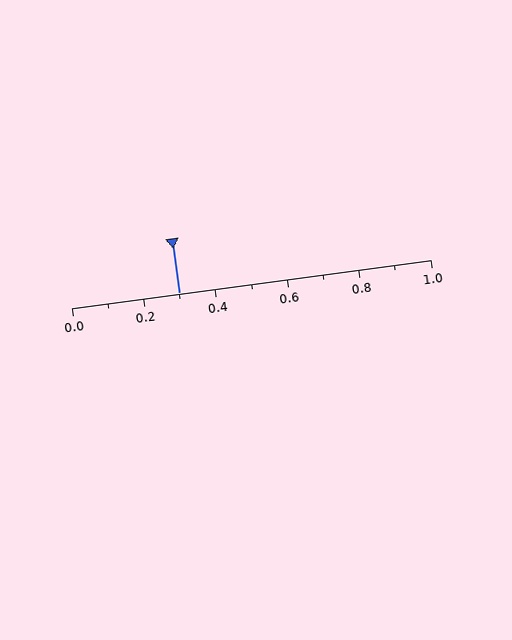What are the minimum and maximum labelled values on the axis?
The axis runs from 0.0 to 1.0.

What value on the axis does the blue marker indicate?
The marker indicates approximately 0.3.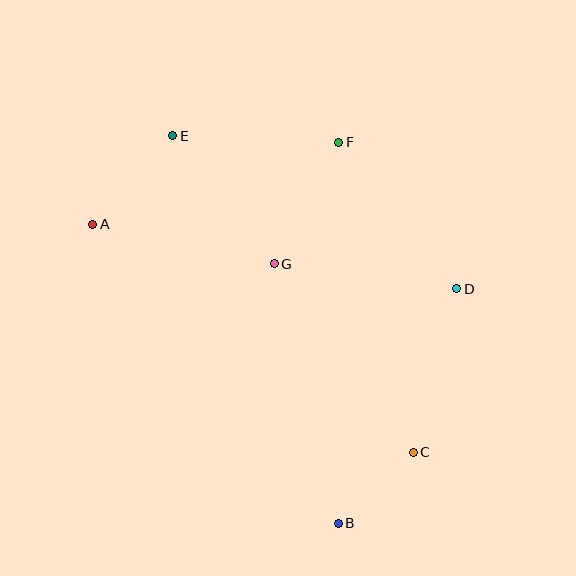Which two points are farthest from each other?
Points B and E are farthest from each other.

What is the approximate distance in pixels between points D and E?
The distance between D and E is approximately 323 pixels.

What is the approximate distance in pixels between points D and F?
The distance between D and F is approximately 188 pixels.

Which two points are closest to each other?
Points B and C are closest to each other.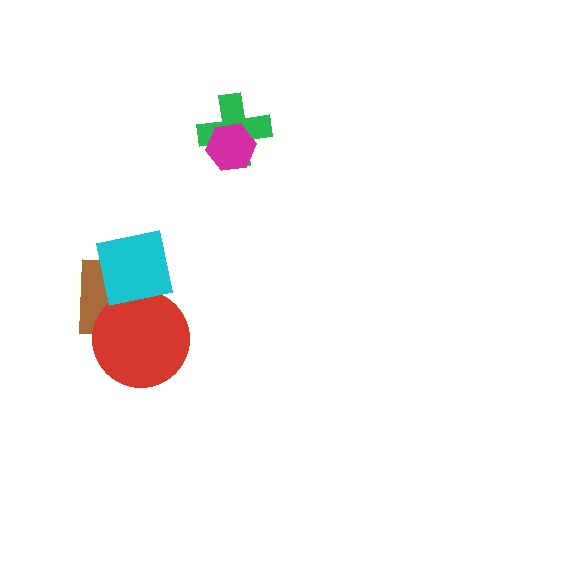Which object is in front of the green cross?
The magenta hexagon is in front of the green cross.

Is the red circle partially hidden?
Yes, it is partially covered by another shape.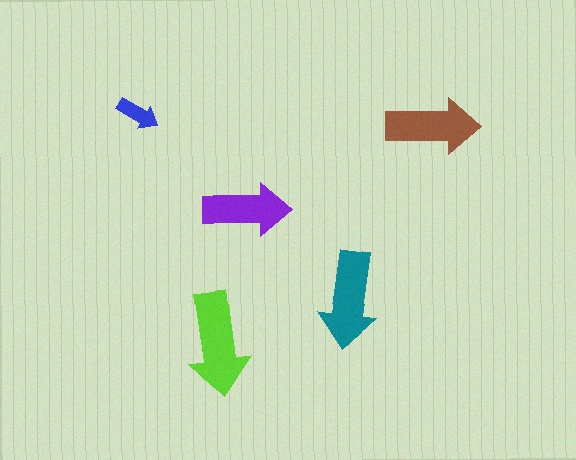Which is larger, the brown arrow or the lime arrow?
The lime one.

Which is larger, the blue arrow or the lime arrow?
The lime one.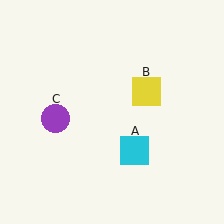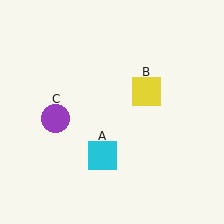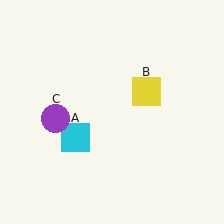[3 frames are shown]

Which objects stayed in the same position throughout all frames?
Yellow square (object B) and purple circle (object C) remained stationary.